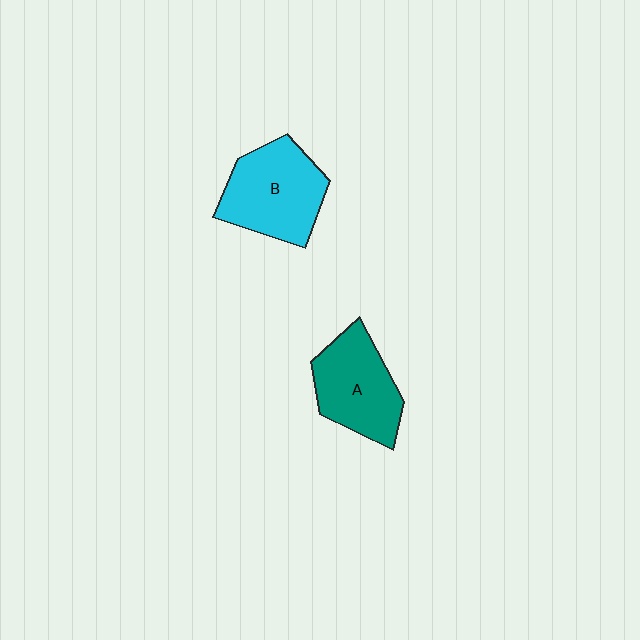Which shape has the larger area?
Shape B (cyan).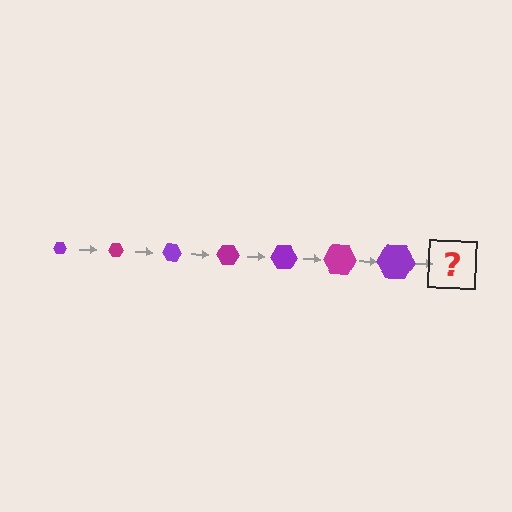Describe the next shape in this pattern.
It should be a magenta hexagon, larger than the previous one.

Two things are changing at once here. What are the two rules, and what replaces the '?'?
The two rules are that the hexagon grows larger each step and the color cycles through purple and magenta. The '?' should be a magenta hexagon, larger than the previous one.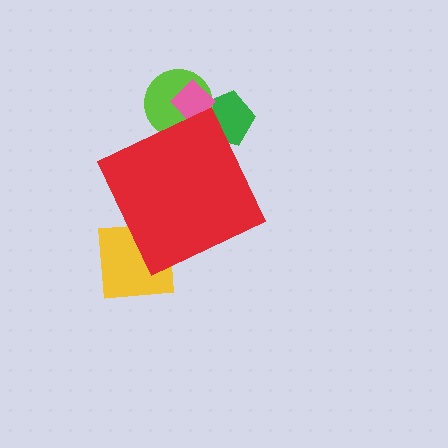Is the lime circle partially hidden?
Yes, the lime circle is partially hidden behind the red diamond.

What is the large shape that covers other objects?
A red diamond.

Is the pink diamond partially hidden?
Yes, the pink diamond is partially hidden behind the red diamond.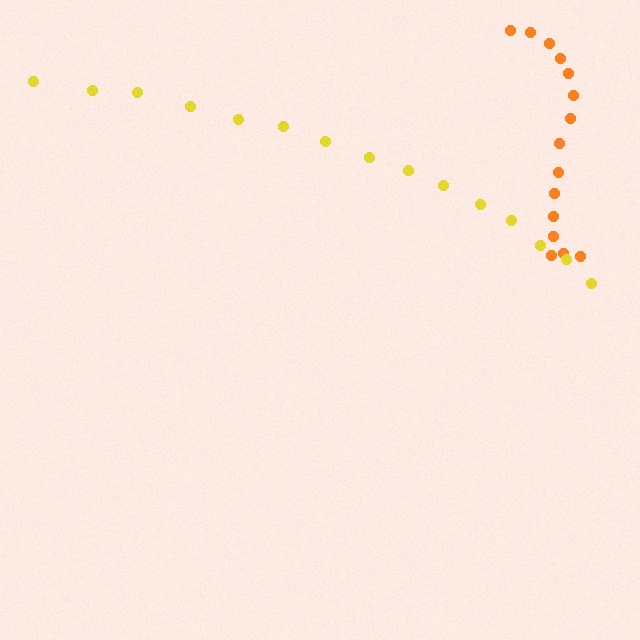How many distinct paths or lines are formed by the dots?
There are 2 distinct paths.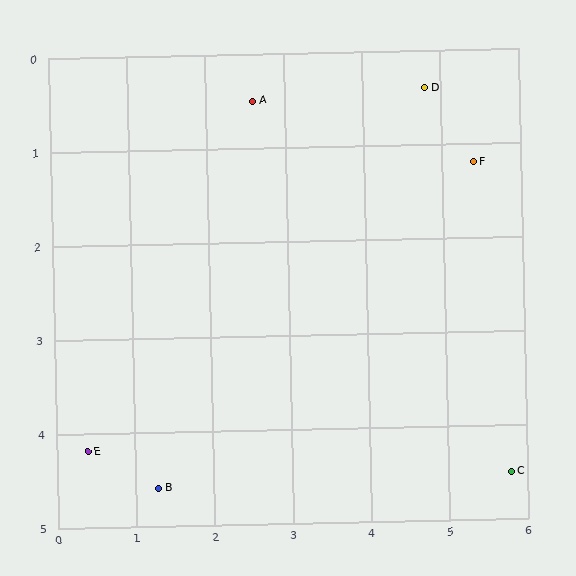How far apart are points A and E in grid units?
Points A and E are about 4.3 grid units apart.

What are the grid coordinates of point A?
Point A is at approximately (2.6, 0.5).